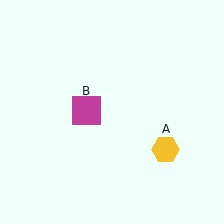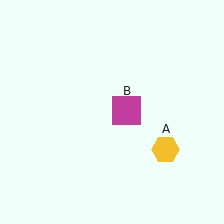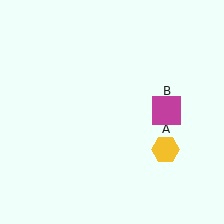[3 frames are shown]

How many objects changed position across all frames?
1 object changed position: magenta square (object B).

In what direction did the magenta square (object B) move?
The magenta square (object B) moved right.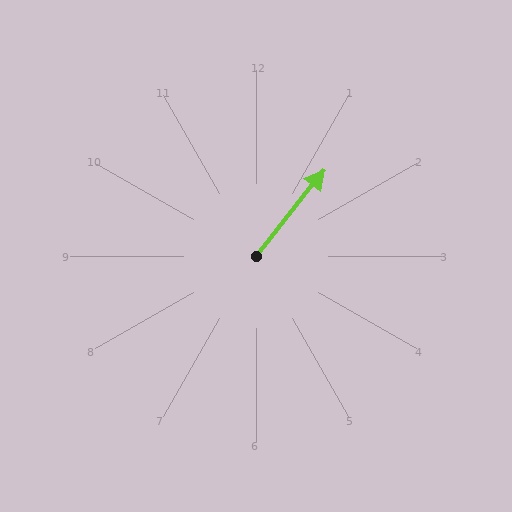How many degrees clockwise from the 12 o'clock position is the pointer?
Approximately 38 degrees.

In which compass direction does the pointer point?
Northeast.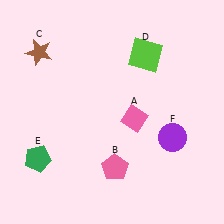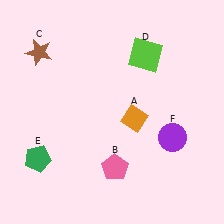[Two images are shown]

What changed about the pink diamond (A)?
In Image 1, A is pink. In Image 2, it changed to orange.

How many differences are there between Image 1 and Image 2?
There is 1 difference between the two images.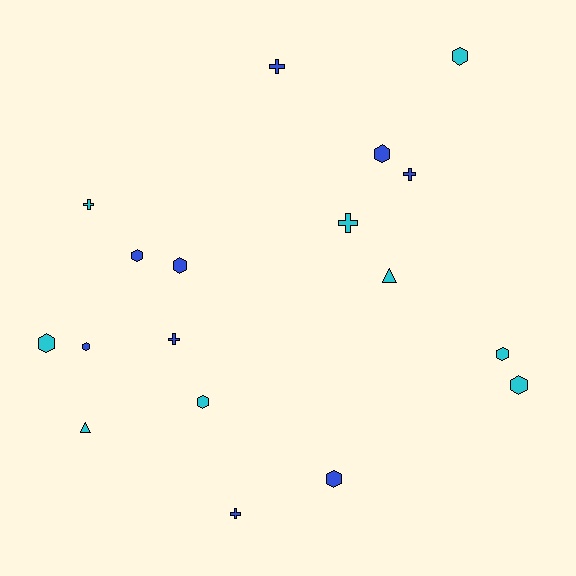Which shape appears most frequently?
Hexagon, with 10 objects.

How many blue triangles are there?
There are no blue triangles.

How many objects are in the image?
There are 18 objects.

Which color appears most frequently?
Blue, with 9 objects.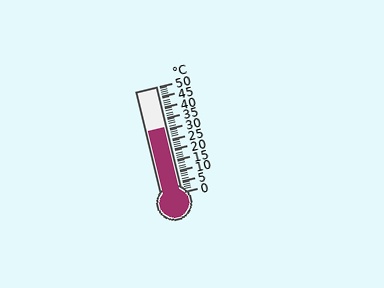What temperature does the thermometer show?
The thermometer shows approximately 31°C.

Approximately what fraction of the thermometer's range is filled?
The thermometer is filled to approximately 60% of its range.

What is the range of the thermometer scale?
The thermometer scale ranges from 0°C to 50°C.